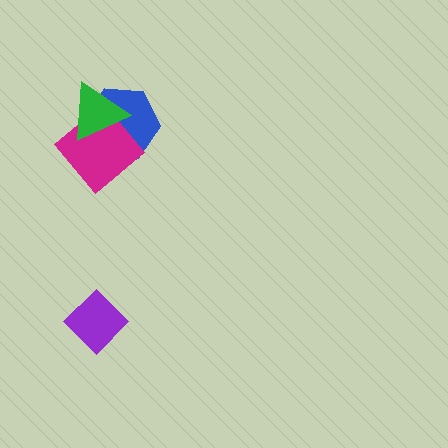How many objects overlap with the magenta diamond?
2 objects overlap with the magenta diamond.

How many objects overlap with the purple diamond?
0 objects overlap with the purple diamond.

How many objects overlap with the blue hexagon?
2 objects overlap with the blue hexagon.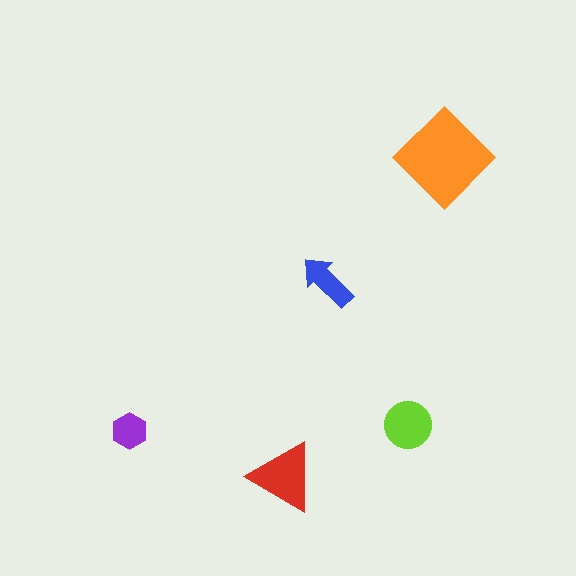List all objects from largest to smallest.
The orange diamond, the red triangle, the lime circle, the blue arrow, the purple hexagon.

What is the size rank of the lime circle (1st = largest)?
3rd.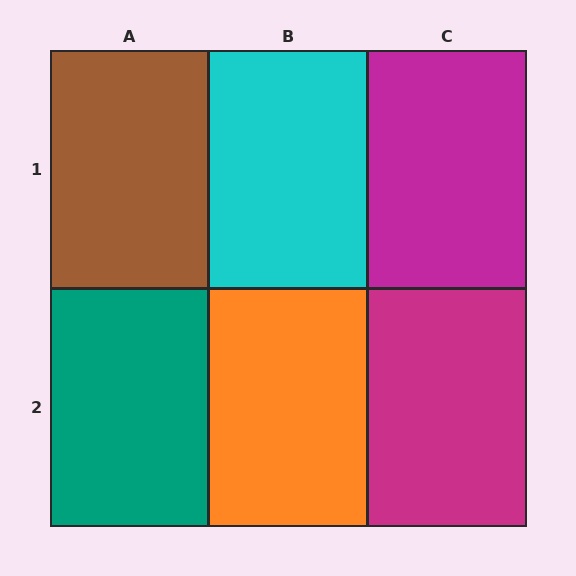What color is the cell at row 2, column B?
Orange.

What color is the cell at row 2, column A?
Teal.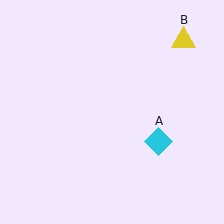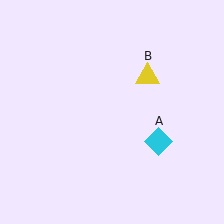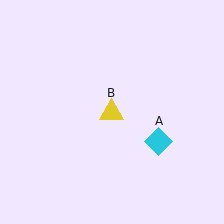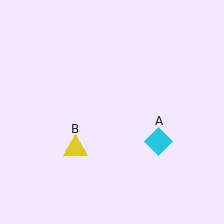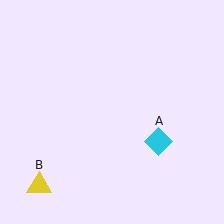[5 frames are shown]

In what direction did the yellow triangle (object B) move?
The yellow triangle (object B) moved down and to the left.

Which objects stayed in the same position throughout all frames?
Cyan diamond (object A) remained stationary.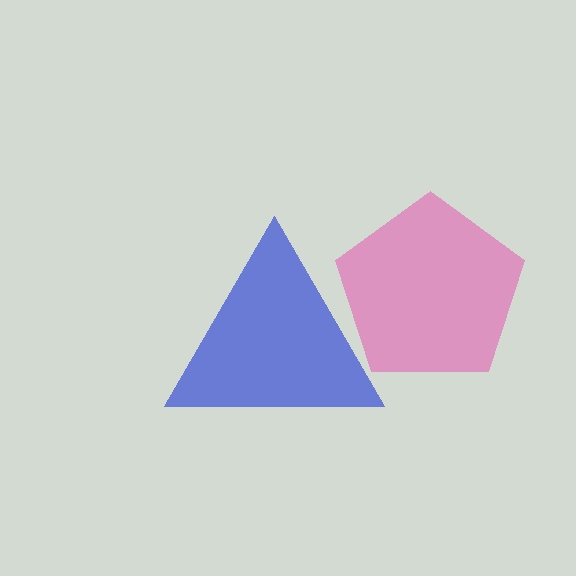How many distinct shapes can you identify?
There are 2 distinct shapes: a pink pentagon, a blue triangle.